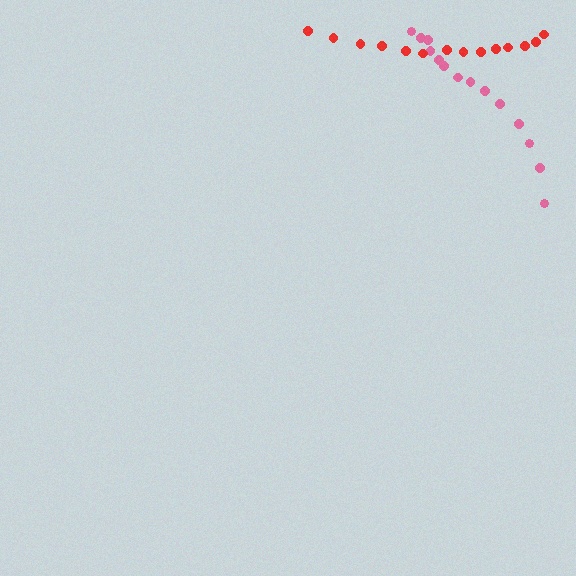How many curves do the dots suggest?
There are 2 distinct paths.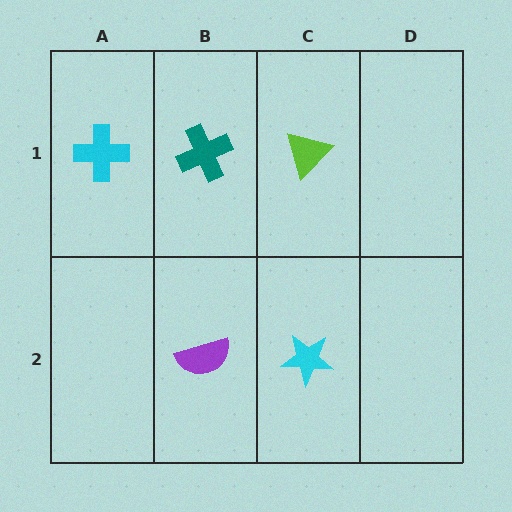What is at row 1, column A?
A cyan cross.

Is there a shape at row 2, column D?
No, that cell is empty.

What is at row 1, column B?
A teal cross.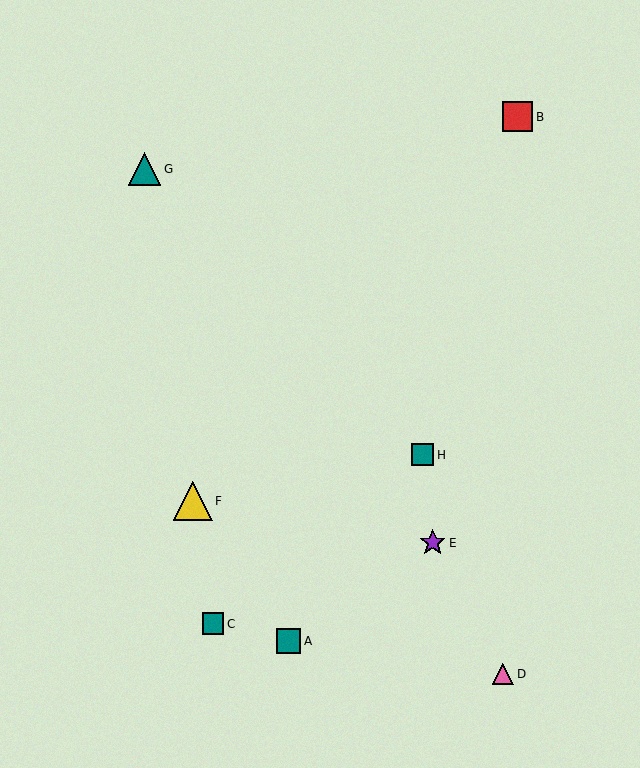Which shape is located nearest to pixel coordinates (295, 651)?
The teal square (labeled A) at (288, 641) is nearest to that location.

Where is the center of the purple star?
The center of the purple star is at (433, 543).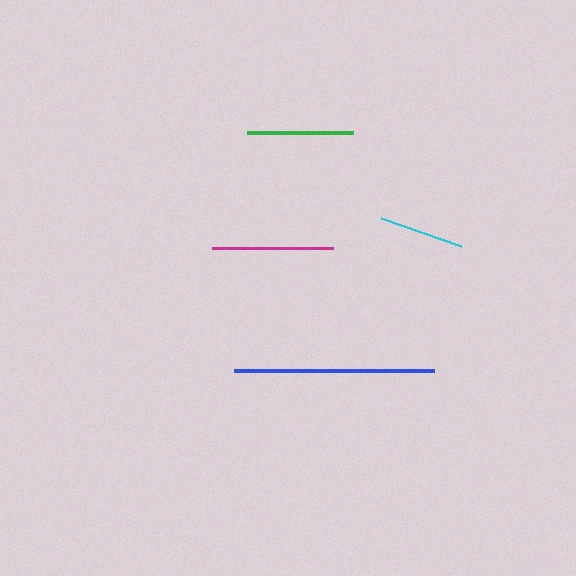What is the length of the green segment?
The green segment is approximately 106 pixels long.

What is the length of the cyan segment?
The cyan segment is approximately 85 pixels long.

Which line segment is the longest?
The blue line is the longest at approximately 200 pixels.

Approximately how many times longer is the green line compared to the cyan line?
The green line is approximately 1.3 times the length of the cyan line.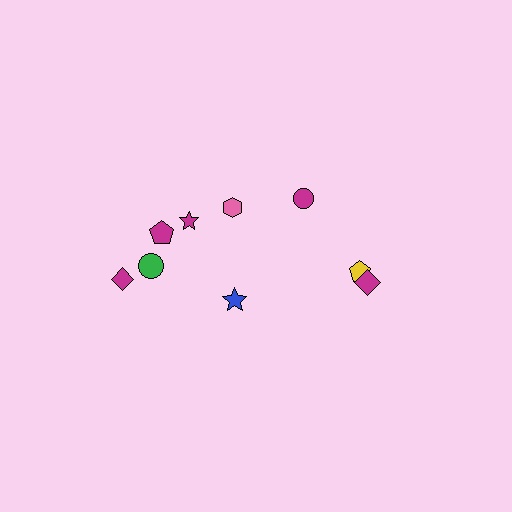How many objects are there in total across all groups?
There are 9 objects.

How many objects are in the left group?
There are 6 objects.